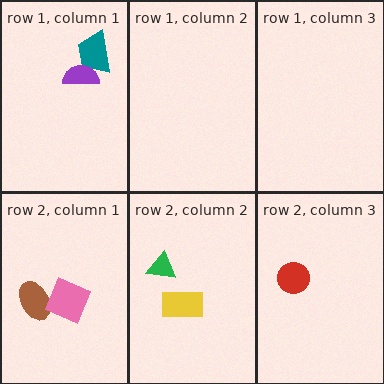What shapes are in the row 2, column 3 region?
The red circle.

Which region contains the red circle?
The row 2, column 3 region.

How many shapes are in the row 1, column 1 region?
2.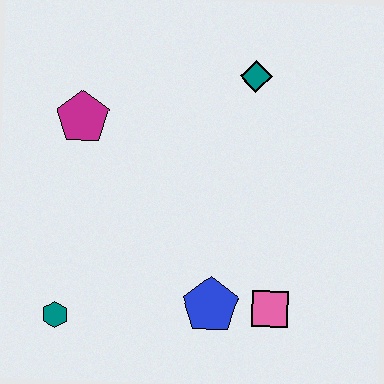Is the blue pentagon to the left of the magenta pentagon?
No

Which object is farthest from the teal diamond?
The teal hexagon is farthest from the teal diamond.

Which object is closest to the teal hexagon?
The blue pentagon is closest to the teal hexagon.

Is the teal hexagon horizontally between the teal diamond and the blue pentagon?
No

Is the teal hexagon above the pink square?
No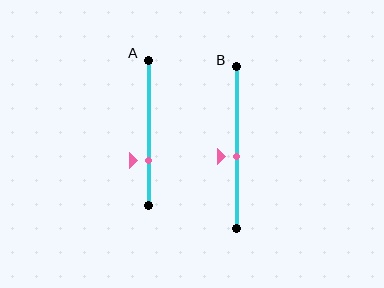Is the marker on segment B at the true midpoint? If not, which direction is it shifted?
No, the marker on segment B is shifted downward by about 5% of the segment length.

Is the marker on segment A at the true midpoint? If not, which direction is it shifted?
No, the marker on segment A is shifted downward by about 19% of the segment length.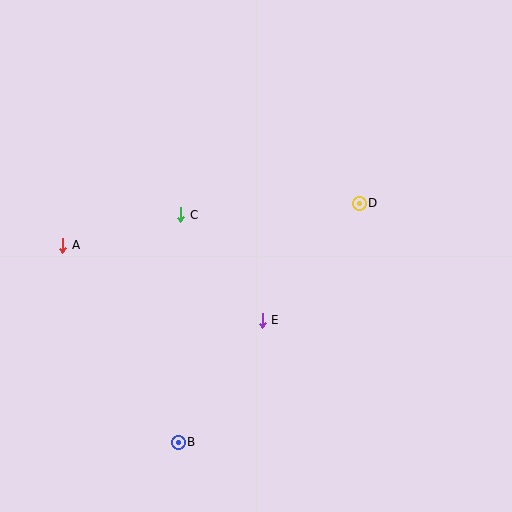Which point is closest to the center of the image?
Point E at (262, 320) is closest to the center.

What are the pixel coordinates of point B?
Point B is at (178, 442).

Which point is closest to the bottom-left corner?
Point B is closest to the bottom-left corner.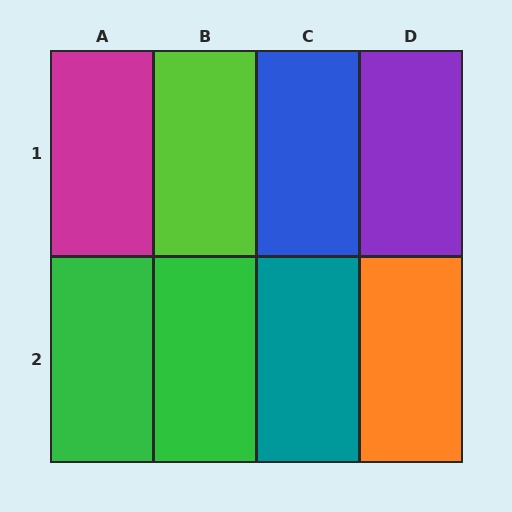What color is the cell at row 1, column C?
Blue.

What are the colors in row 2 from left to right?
Green, green, teal, orange.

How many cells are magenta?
1 cell is magenta.